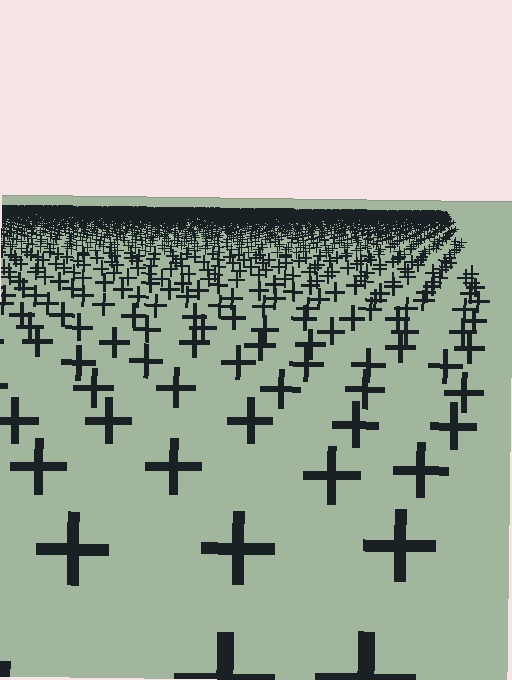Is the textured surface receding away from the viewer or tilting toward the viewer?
The surface is receding away from the viewer. Texture elements get smaller and denser toward the top.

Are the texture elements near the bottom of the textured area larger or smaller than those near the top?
Larger. Near the bottom, elements are closer to the viewer and appear at a bigger on-screen size.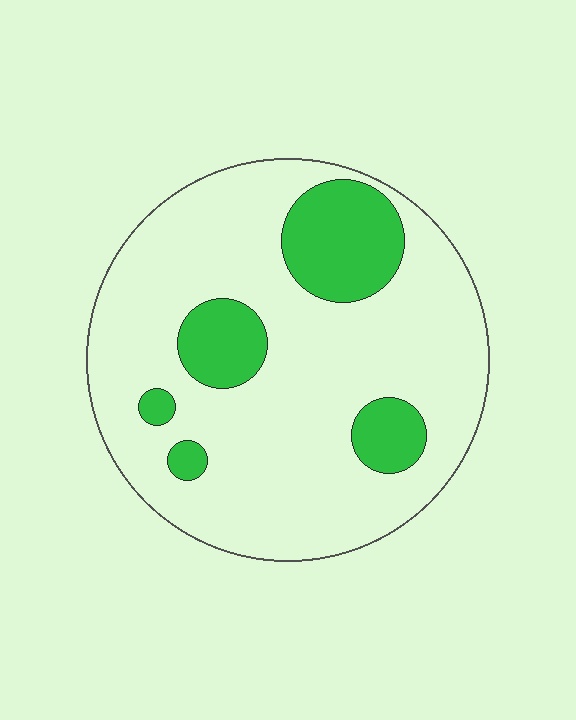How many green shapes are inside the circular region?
5.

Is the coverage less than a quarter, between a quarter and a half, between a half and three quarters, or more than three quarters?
Less than a quarter.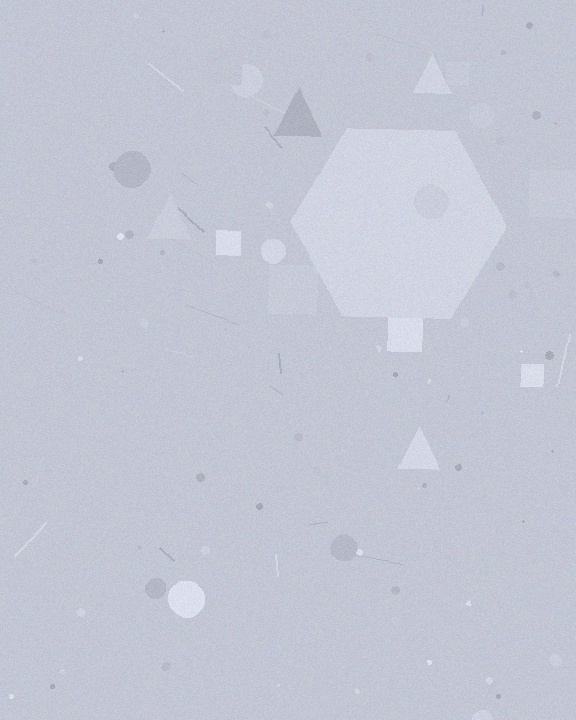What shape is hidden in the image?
A hexagon is hidden in the image.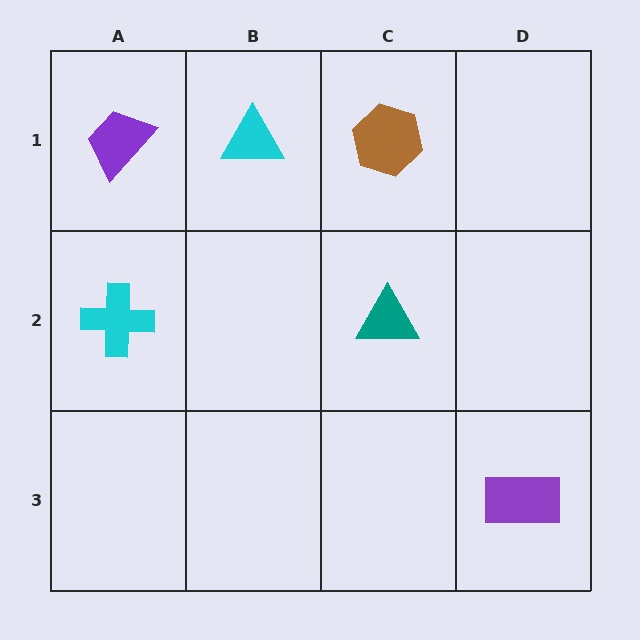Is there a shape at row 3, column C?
No, that cell is empty.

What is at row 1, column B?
A cyan triangle.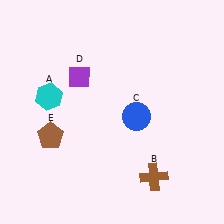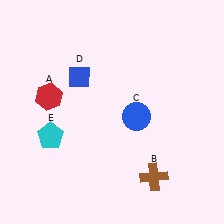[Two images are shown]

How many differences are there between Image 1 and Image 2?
There are 3 differences between the two images.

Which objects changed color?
A changed from cyan to red. D changed from purple to blue. E changed from brown to cyan.